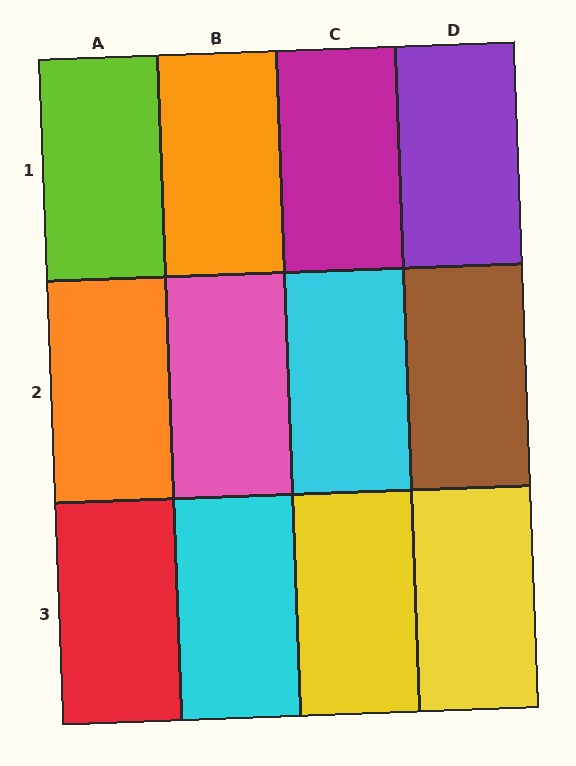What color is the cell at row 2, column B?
Pink.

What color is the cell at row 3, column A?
Red.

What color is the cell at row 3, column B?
Cyan.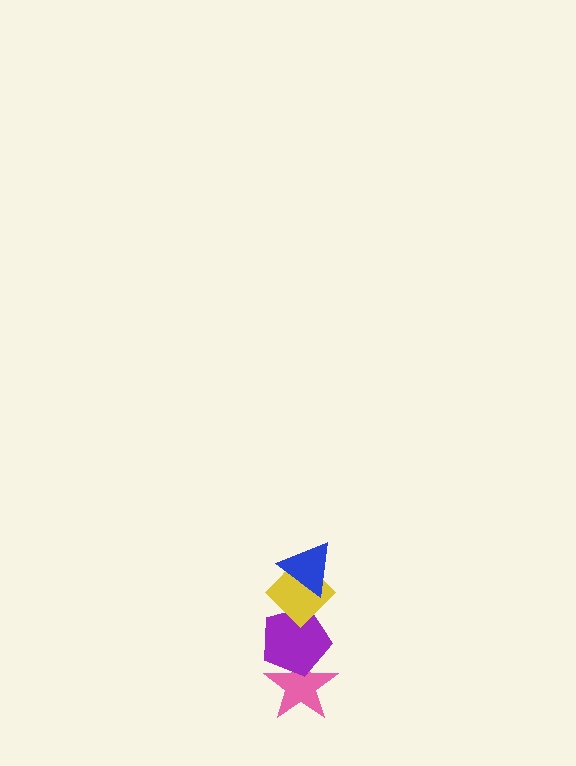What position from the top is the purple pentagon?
The purple pentagon is 3rd from the top.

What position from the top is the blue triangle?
The blue triangle is 1st from the top.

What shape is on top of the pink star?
The purple pentagon is on top of the pink star.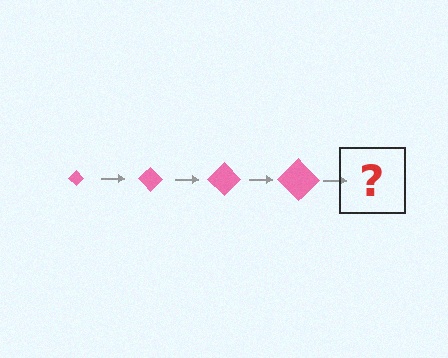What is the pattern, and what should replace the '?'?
The pattern is that the diamond gets progressively larger each step. The '?' should be a pink diamond, larger than the previous one.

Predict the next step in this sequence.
The next step is a pink diamond, larger than the previous one.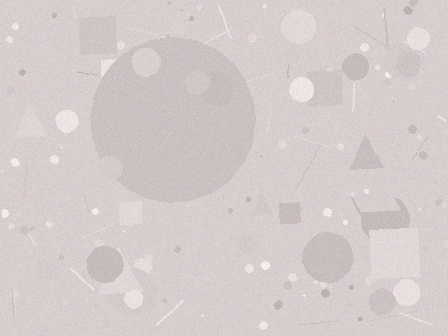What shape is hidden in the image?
A circle is hidden in the image.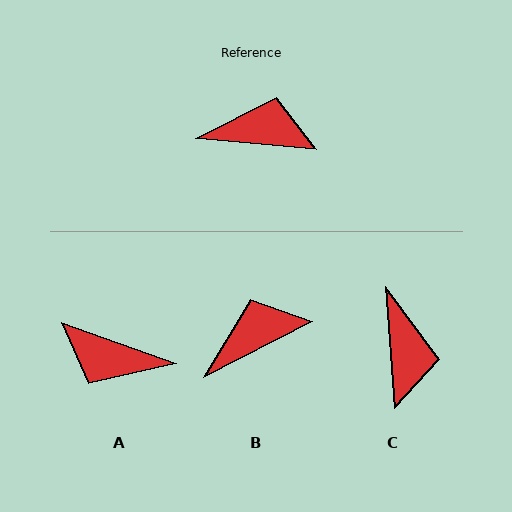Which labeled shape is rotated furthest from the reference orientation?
A, about 166 degrees away.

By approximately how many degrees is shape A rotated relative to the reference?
Approximately 166 degrees counter-clockwise.